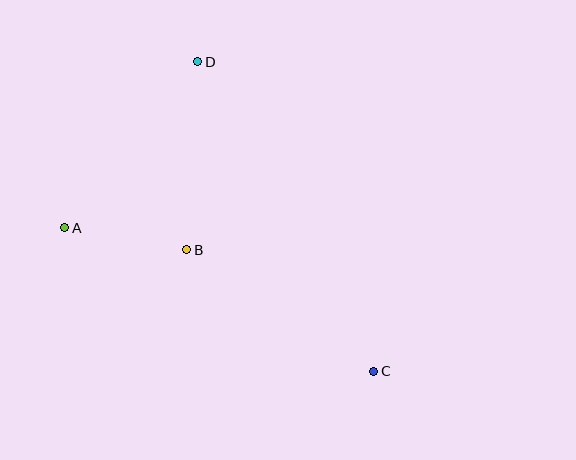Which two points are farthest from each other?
Points C and D are farthest from each other.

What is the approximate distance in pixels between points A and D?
The distance between A and D is approximately 213 pixels.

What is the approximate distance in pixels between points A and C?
The distance between A and C is approximately 341 pixels.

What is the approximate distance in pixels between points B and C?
The distance between B and C is approximately 223 pixels.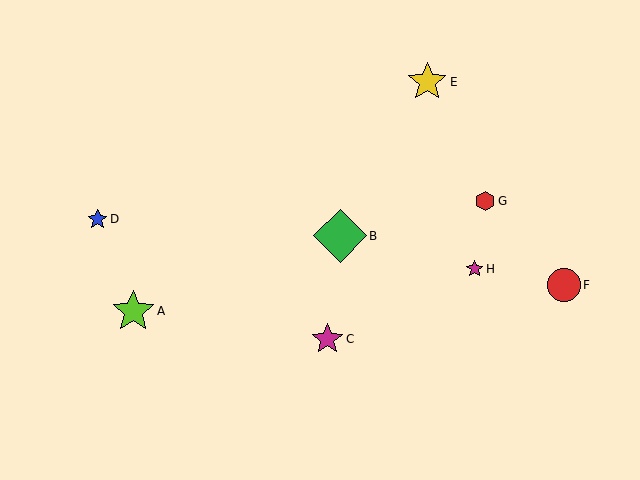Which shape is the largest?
The green diamond (labeled B) is the largest.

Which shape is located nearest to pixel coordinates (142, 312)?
The lime star (labeled A) at (133, 311) is nearest to that location.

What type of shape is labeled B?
Shape B is a green diamond.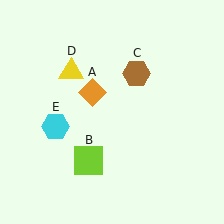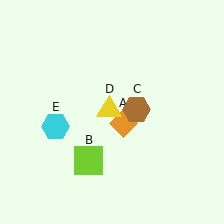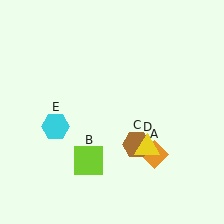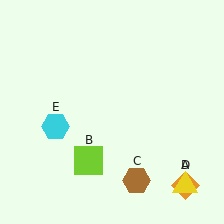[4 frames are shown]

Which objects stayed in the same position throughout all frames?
Lime square (object B) and cyan hexagon (object E) remained stationary.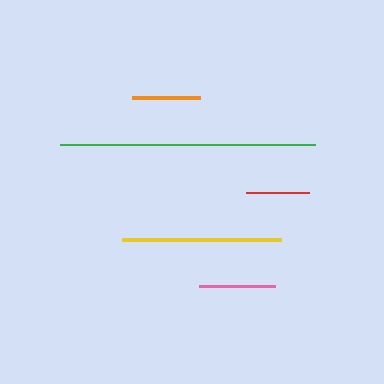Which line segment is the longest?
The green line is the longest at approximately 255 pixels.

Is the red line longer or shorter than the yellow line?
The yellow line is longer than the red line.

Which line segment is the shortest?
The red line is the shortest at approximately 63 pixels.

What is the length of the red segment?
The red segment is approximately 63 pixels long.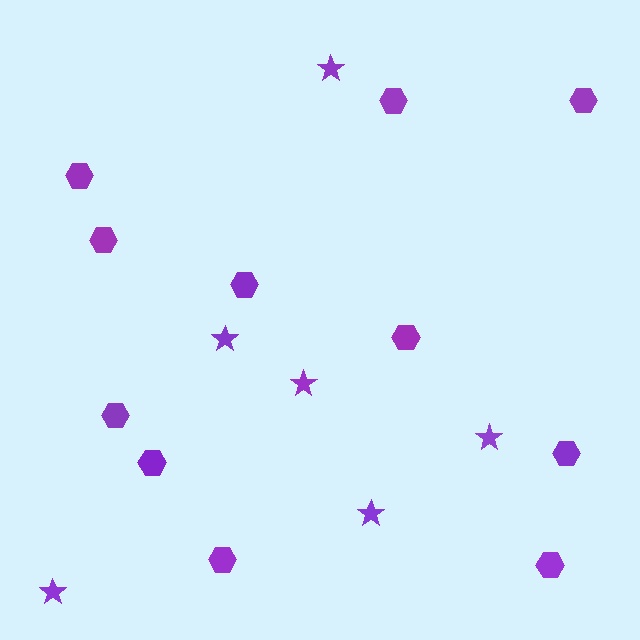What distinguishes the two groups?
There are 2 groups: one group of hexagons (11) and one group of stars (6).